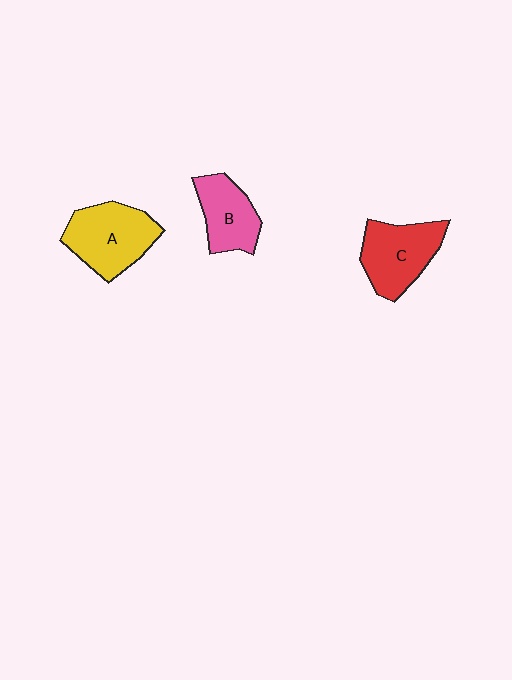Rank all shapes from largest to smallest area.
From largest to smallest: A (yellow), C (red), B (pink).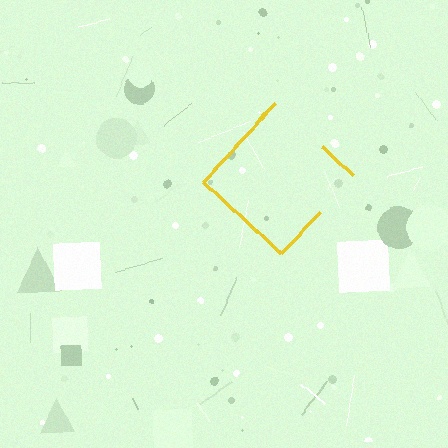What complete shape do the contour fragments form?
The contour fragments form a diamond.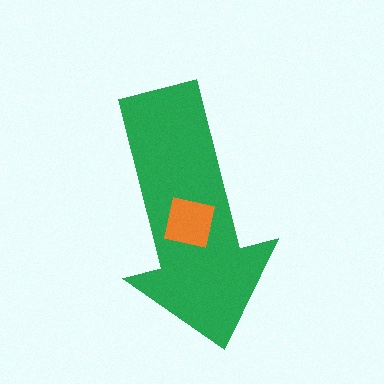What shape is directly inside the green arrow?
The orange square.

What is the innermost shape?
The orange square.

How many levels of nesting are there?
2.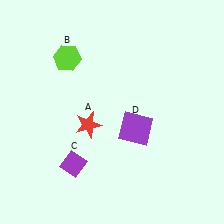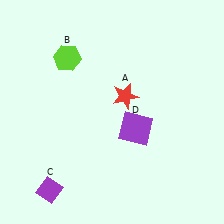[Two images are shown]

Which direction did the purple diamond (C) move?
The purple diamond (C) moved down.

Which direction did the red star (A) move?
The red star (A) moved right.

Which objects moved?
The objects that moved are: the red star (A), the purple diamond (C).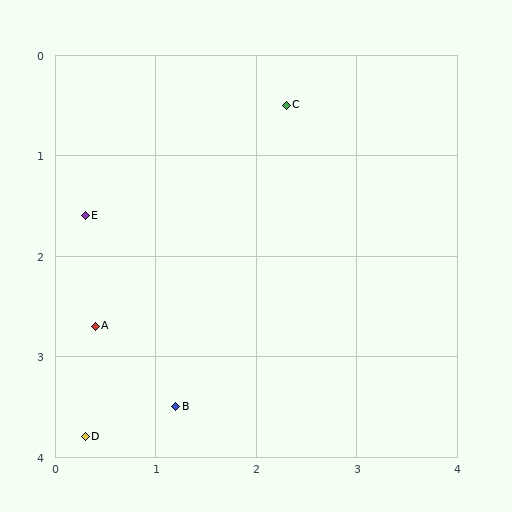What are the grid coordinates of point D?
Point D is at approximately (0.3, 3.8).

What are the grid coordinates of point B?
Point B is at approximately (1.2, 3.5).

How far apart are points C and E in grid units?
Points C and E are about 2.3 grid units apart.